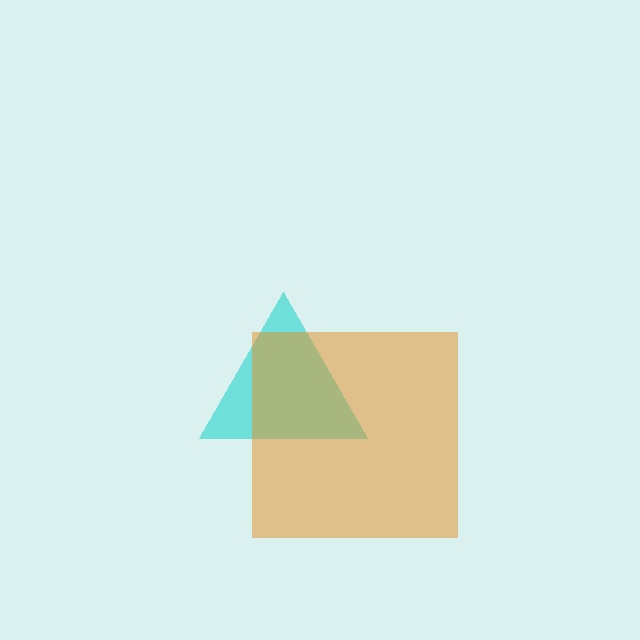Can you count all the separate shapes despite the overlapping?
Yes, there are 2 separate shapes.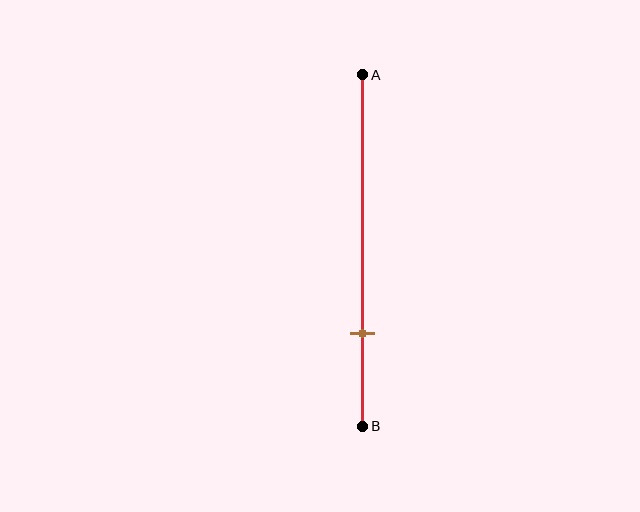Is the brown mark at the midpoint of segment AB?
No, the mark is at about 75% from A, not at the 50% midpoint.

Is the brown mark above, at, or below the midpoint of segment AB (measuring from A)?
The brown mark is below the midpoint of segment AB.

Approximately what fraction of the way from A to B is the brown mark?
The brown mark is approximately 75% of the way from A to B.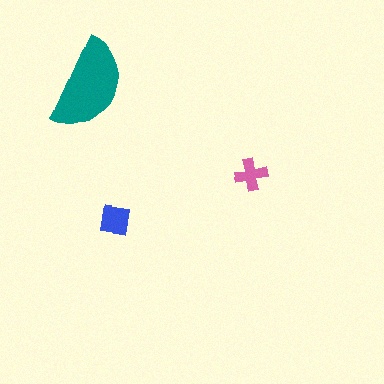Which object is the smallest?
The pink cross.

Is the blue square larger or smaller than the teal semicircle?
Smaller.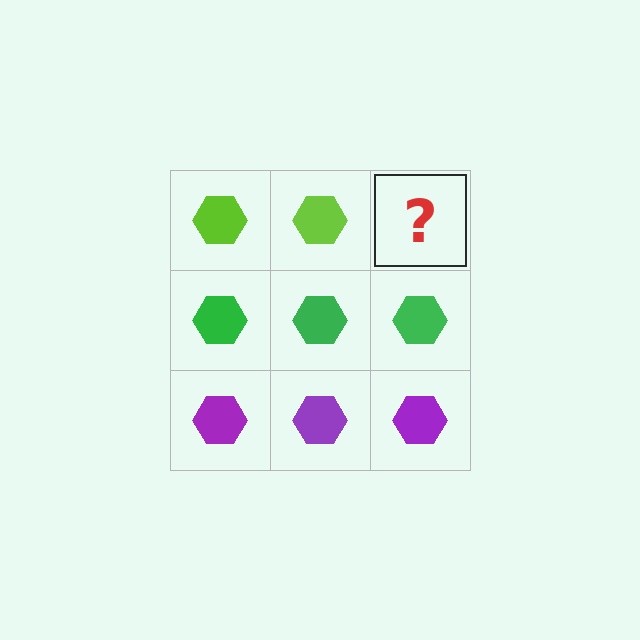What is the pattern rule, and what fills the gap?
The rule is that each row has a consistent color. The gap should be filled with a lime hexagon.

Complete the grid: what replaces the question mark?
The question mark should be replaced with a lime hexagon.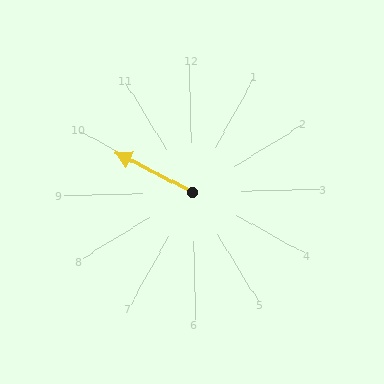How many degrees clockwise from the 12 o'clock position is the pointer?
Approximately 299 degrees.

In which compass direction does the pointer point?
Northwest.